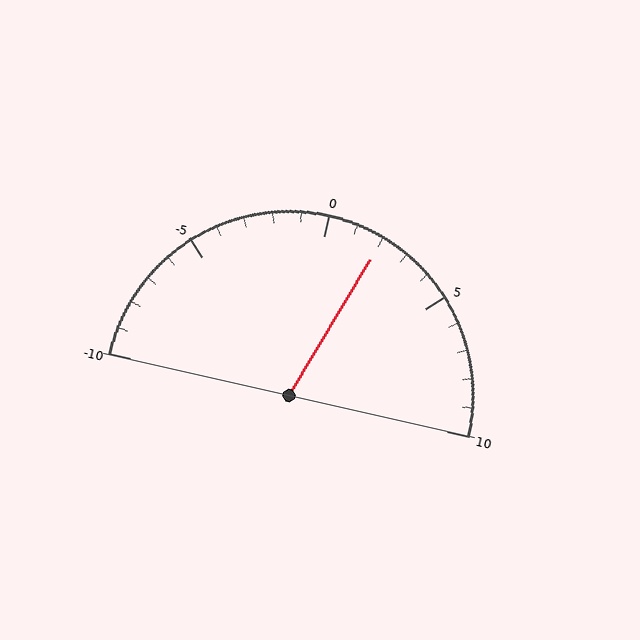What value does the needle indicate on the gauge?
The needle indicates approximately 2.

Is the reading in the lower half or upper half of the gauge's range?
The reading is in the upper half of the range (-10 to 10).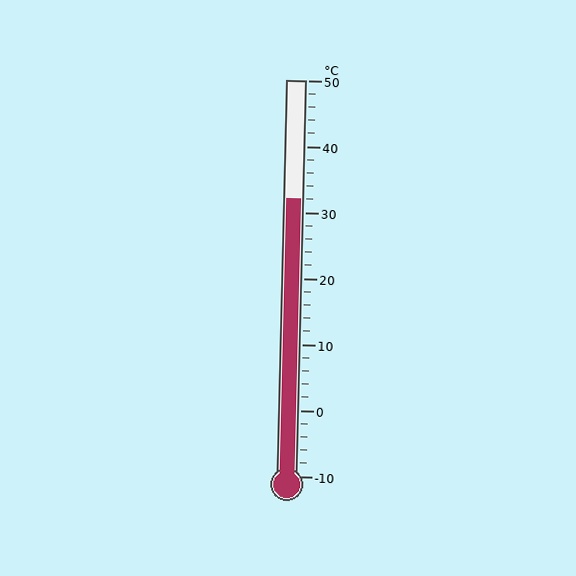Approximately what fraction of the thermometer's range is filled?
The thermometer is filled to approximately 70% of its range.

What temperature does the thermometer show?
The thermometer shows approximately 32°C.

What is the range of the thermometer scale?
The thermometer scale ranges from -10°C to 50°C.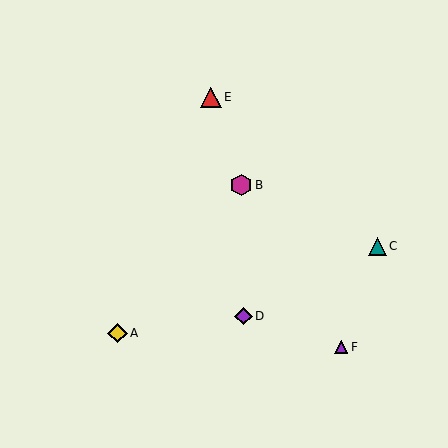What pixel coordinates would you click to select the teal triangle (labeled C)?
Click at (377, 246) to select the teal triangle C.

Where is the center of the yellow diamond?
The center of the yellow diamond is at (118, 333).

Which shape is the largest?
The magenta hexagon (labeled B) is the largest.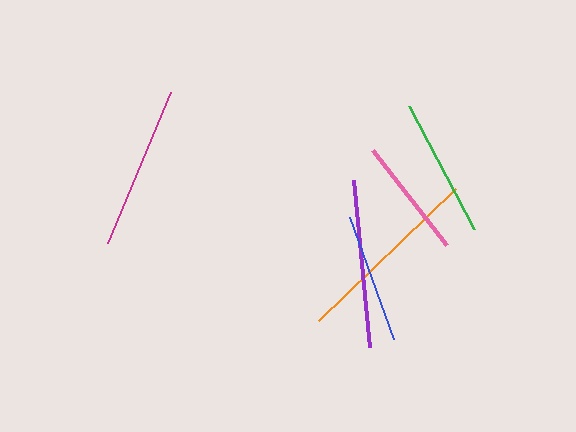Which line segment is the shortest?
The pink line is the shortest at approximately 119 pixels.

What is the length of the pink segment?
The pink segment is approximately 119 pixels long.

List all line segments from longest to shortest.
From longest to shortest: orange, purple, magenta, green, blue, pink.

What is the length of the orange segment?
The orange segment is approximately 190 pixels long.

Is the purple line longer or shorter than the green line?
The purple line is longer than the green line.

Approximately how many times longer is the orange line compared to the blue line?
The orange line is approximately 1.5 times the length of the blue line.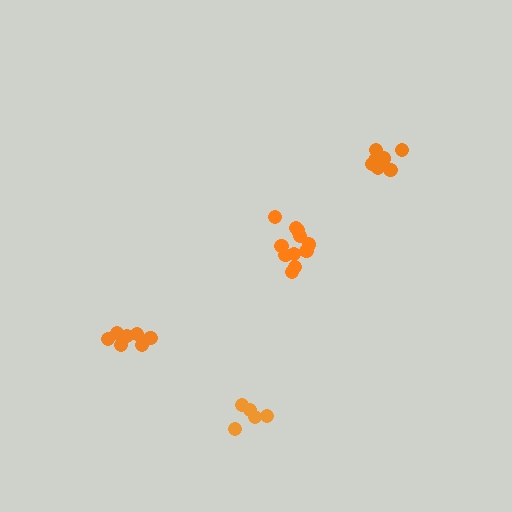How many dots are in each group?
Group 1: 5 dots, Group 2: 8 dots, Group 3: 11 dots, Group 4: 7 dots (31 total).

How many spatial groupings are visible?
There are 4 spatial groupings.